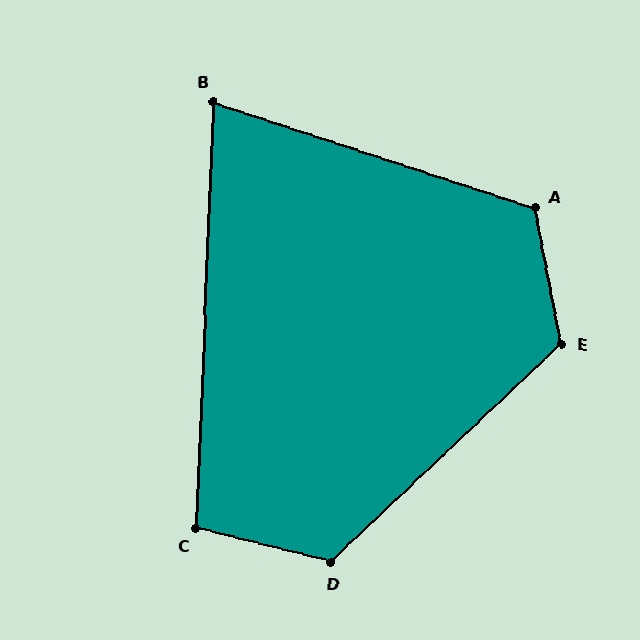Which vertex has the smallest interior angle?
B, at approximately 74 degrees.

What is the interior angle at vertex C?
Approximately 102 degrees (obtuse).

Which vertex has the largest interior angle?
E, at approximately 123 degrees.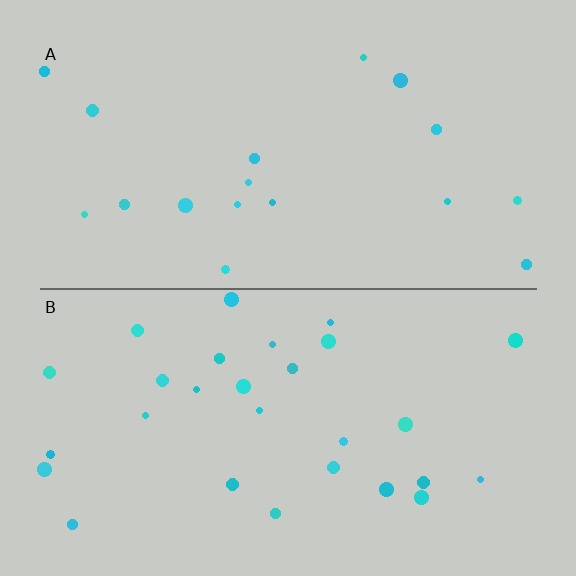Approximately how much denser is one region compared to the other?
Approximately 1.6× — region B over region A.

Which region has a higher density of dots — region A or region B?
B (the bottom).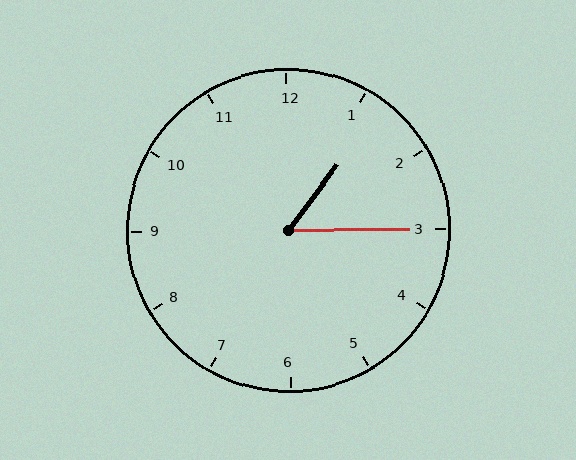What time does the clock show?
1:15.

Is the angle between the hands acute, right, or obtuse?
It is acute.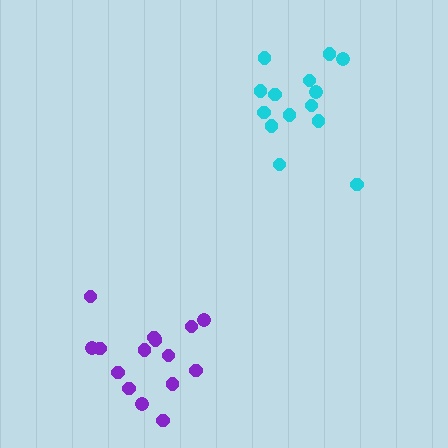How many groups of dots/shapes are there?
There are 2 groups.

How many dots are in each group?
Group 1: 15 dots, Group 2: 14 dots (29 total).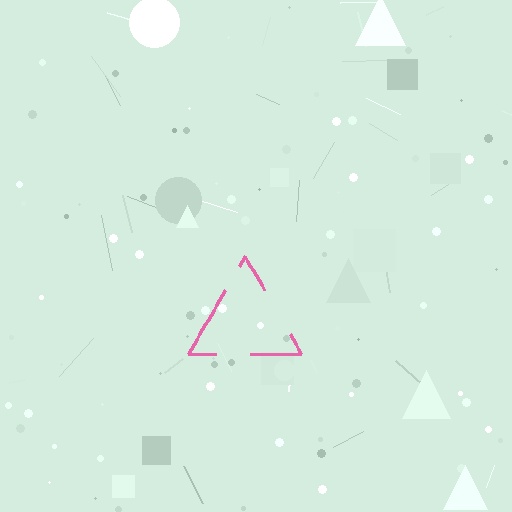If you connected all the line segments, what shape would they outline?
They would outline a triangle.